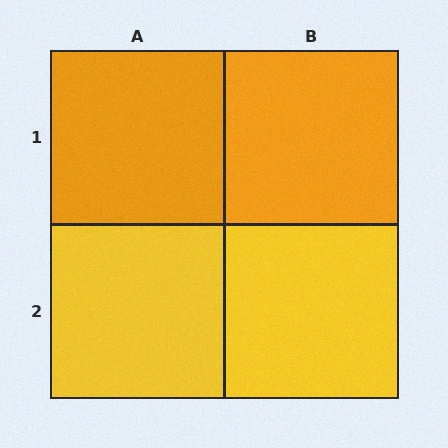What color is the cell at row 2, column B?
Yellow.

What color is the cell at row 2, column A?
Yellow.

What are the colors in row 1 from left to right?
Orange, orange.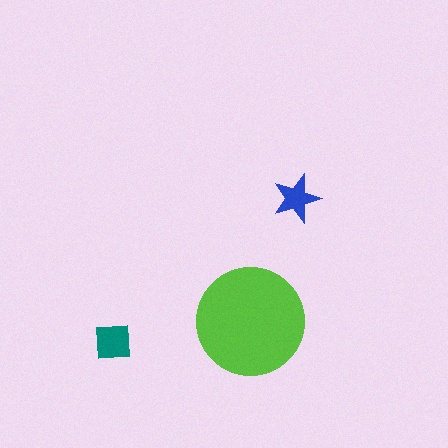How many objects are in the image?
There are 3 objects in the image.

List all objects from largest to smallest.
The lime circle, the teal square, the blue star.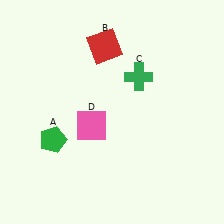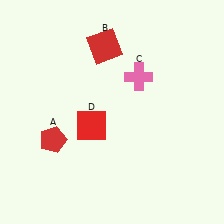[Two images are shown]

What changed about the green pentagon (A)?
In Image 1, A is green. In Image 2, it changed to red.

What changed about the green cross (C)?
In Image 1, C is green. In Image 2, it changed to pink.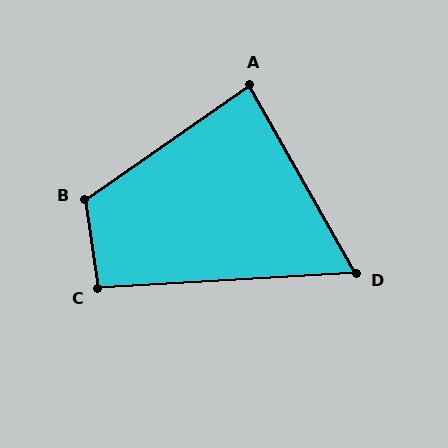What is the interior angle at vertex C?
Approximately 95 degrees (obtuse).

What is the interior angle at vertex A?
Approximately 85 degrees (acute).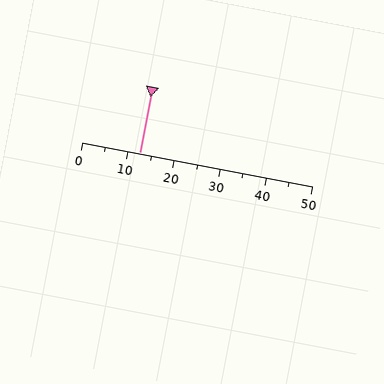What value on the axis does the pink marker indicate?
The marker indicates approximately 12.5.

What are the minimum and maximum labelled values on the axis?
The axis runs from 0 to 50.